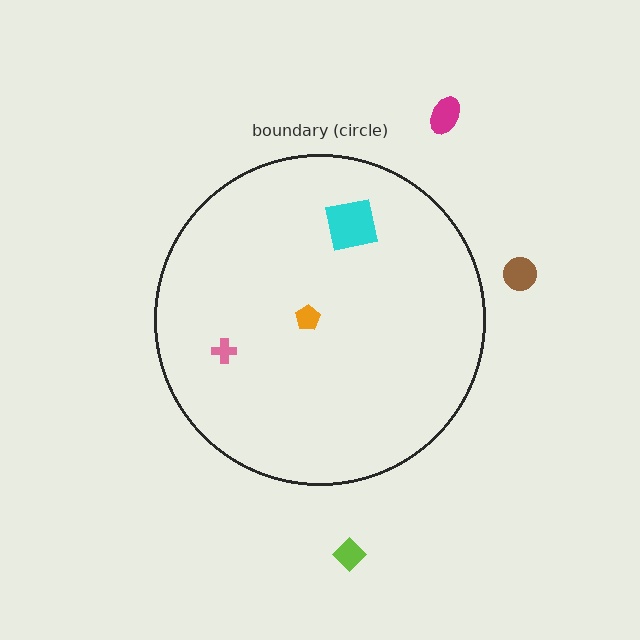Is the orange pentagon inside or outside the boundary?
Inside.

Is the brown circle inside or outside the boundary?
Outside.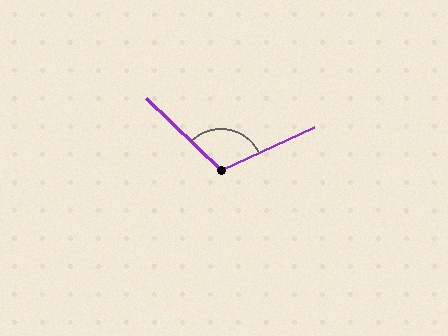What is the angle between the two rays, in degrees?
Approximately 111 degrees.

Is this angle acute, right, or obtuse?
It is obtuse.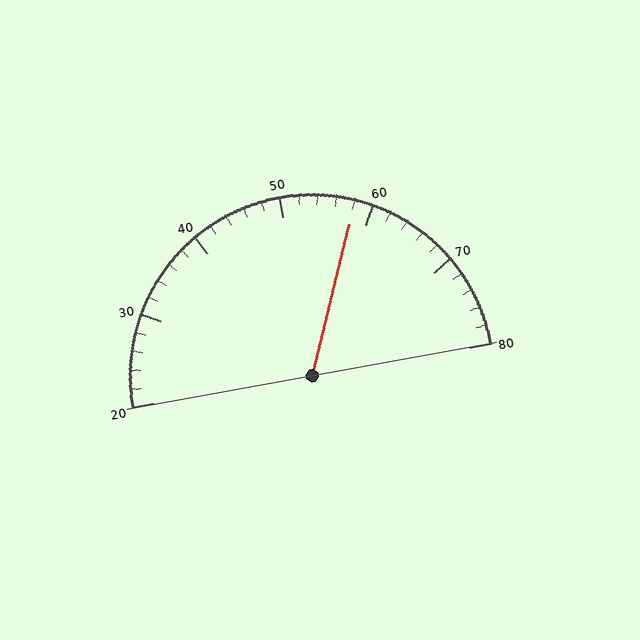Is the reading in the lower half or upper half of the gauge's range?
The reading is in the upper half of the range (20 to 80).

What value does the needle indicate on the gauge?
The needle indicates approximately 58.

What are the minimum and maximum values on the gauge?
The gauge ranges from 20 to 80.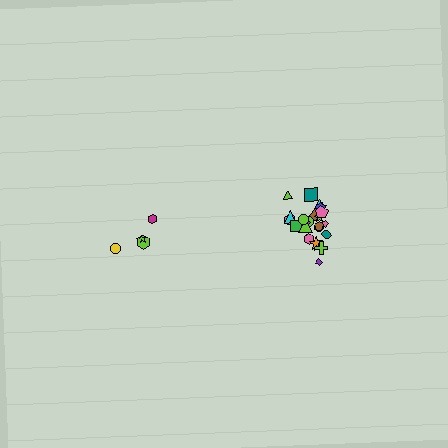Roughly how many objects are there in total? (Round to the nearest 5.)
Roughly 30 objects in total.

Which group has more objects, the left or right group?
The right group.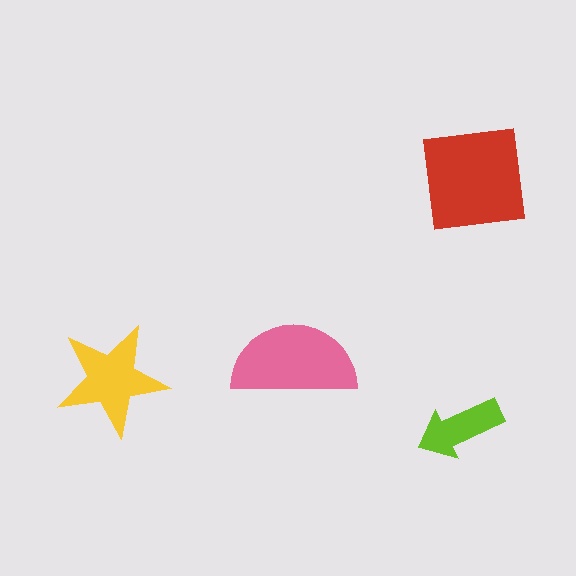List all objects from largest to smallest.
The red square, the pink semicircle, the yellow star, the lime arrow.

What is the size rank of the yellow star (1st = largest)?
3rd.